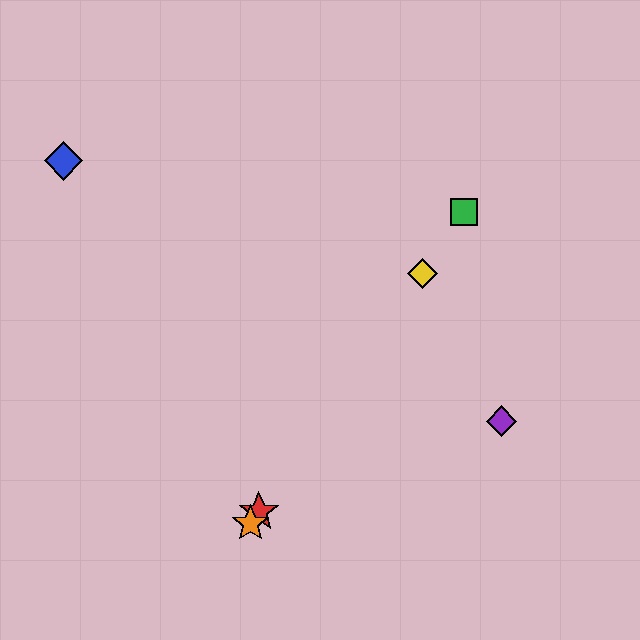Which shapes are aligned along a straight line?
The red star, the green square, the yellow diamond, the orange star are aligned along a straight line.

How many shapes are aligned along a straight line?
4 shapes (the red star, the green square, the yellow diamond, the orange star) are aligned along a straight line.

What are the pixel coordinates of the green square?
The green square is at (464, 212).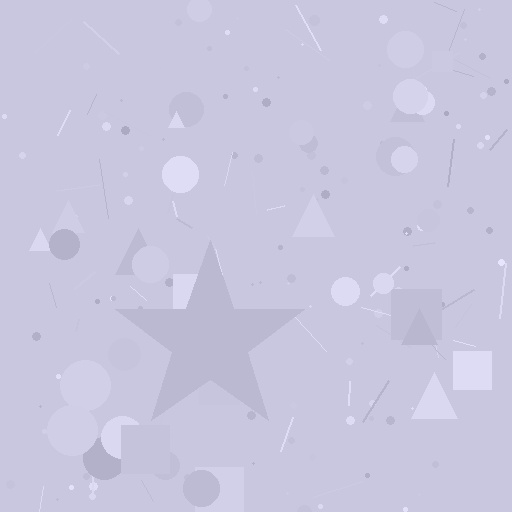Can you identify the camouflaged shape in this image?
The camouflaged shape is a star.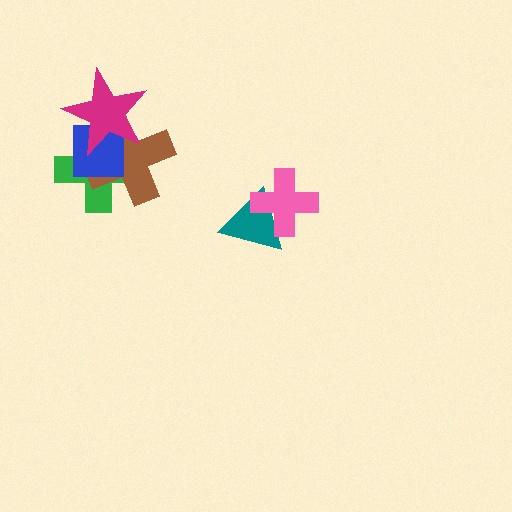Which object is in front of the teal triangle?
The pink cross is in front of the teal triangle.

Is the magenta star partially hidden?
No, no other shape covers it.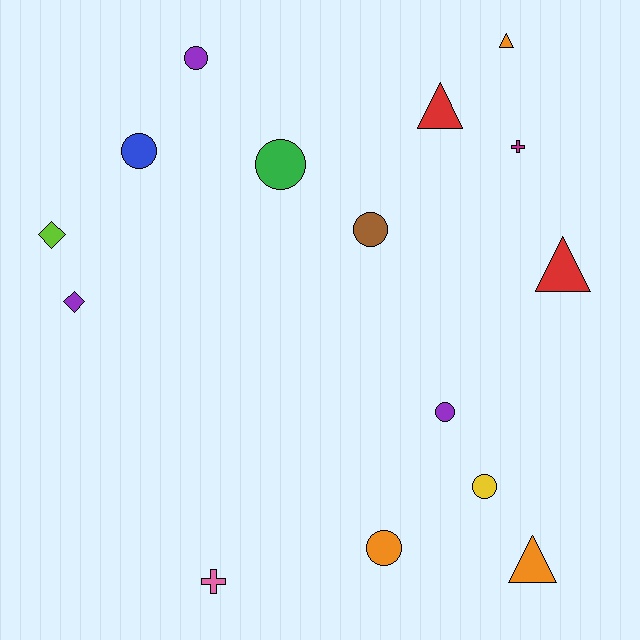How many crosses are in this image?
There are 2 crosses.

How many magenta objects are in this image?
There is 1 magenta object.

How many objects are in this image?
There are 15 objects.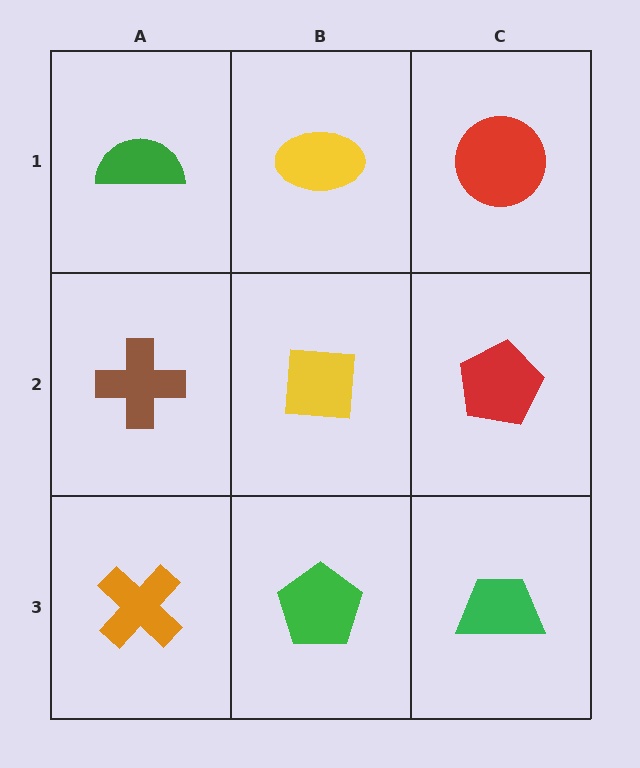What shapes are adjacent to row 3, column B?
A yellow square (row 2, column B), an orange cross (row 3, column A), a green trapezoid (row 3, column C).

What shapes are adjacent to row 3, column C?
A red pentagon (row 2, column C), a green pentagon (row 3, column B).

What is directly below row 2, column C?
A green trapezoid.